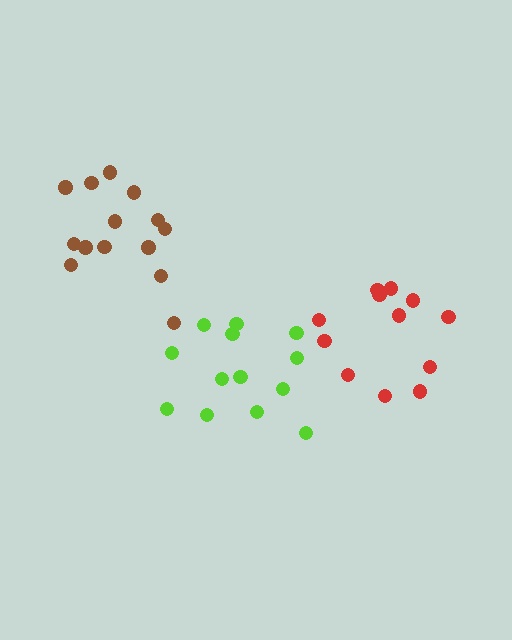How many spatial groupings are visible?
There are 3 spatial groupings.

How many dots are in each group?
Group 1: 14 dots, Group 2: 13 dots, Group 3: 12 dots (39 total).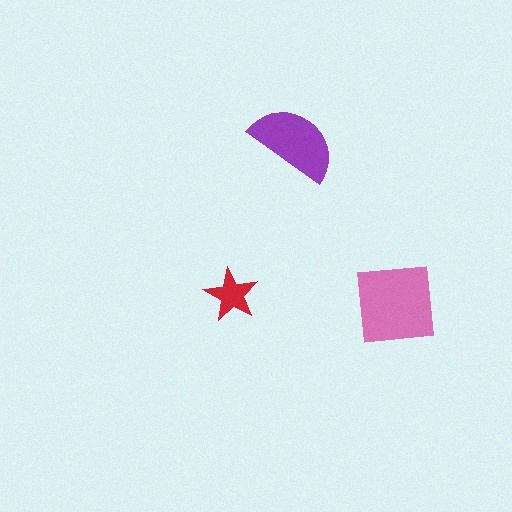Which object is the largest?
The pink square.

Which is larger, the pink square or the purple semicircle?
The pink square.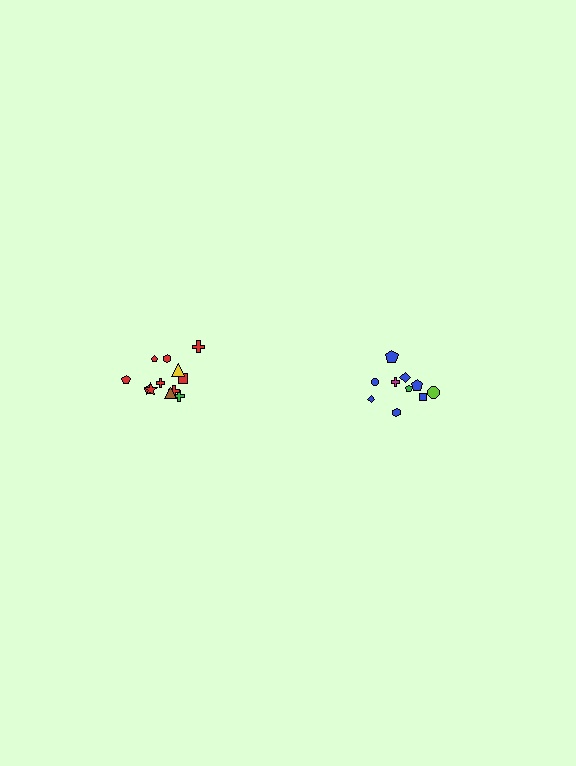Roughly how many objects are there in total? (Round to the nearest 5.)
Roughly 20 objects in total.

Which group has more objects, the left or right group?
The left group.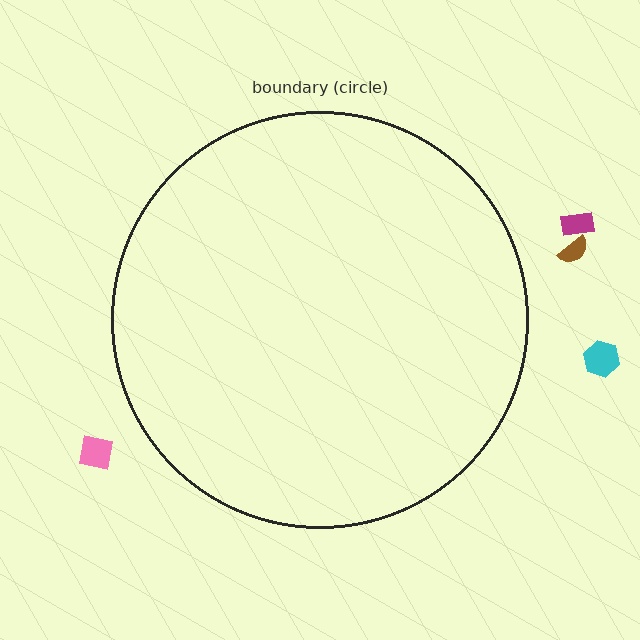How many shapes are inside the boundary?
0 inside, 4 outside.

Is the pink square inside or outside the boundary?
Outside.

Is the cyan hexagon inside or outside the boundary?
Outside.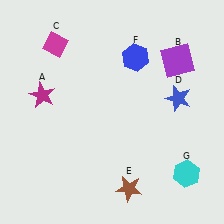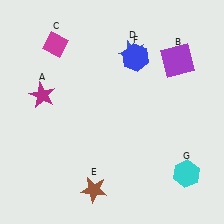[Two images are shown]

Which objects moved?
The objects that moved are: the blue star (D), the brown star (E).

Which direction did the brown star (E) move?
The brown star (E) moved left.